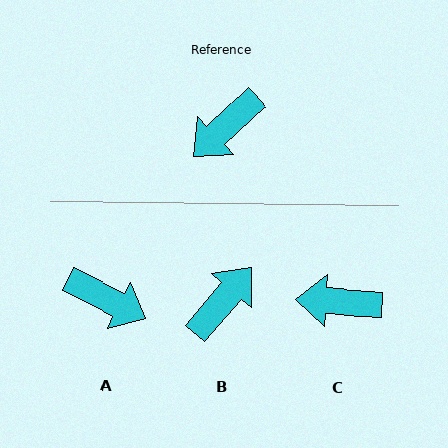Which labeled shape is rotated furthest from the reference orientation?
B, about 174 degrees away.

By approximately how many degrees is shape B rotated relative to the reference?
Approximately 174 degrees clockwise.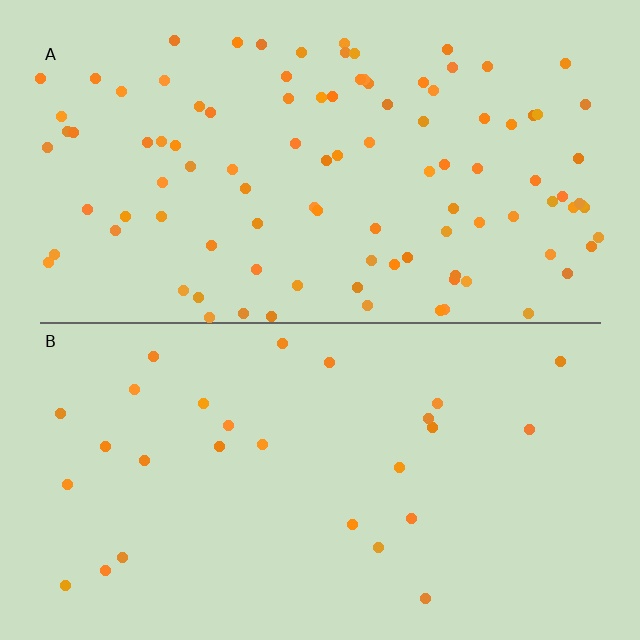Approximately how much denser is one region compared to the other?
Approximately 3.8× — region A over region B.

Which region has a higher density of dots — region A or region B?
A (the top).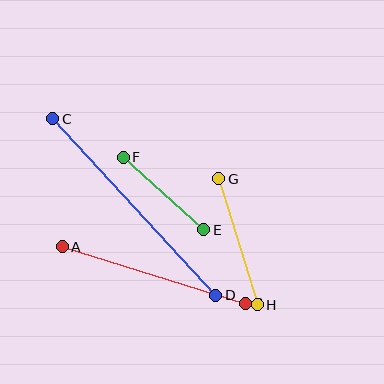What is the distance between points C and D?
The distance is approximately 240 pixels.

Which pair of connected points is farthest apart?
Points C and D are farthest apart.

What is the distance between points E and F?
The distance is approximately 108 pixels.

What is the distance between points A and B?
The distance is approximately 192 pixels.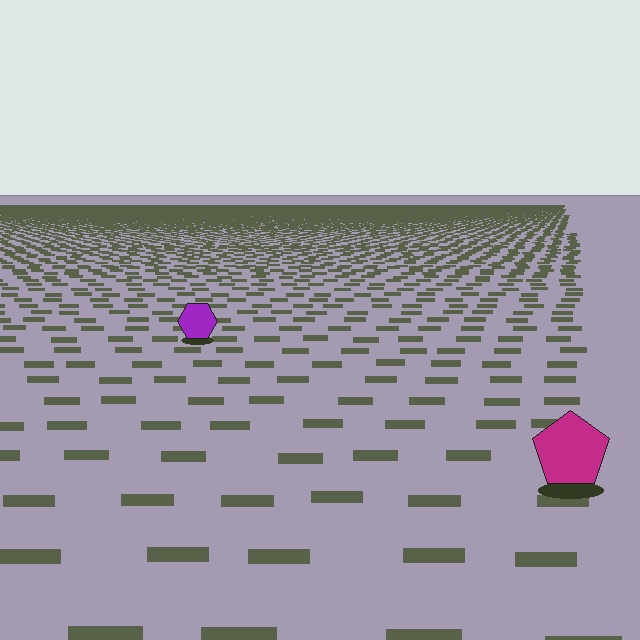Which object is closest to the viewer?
The magenta pentagon is closest. The texture marks near it are larger and more spread out.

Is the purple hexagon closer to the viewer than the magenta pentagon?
No. The magenta pentagon is closer — you can tell from the texture gradient: the ground texture is coarser near it.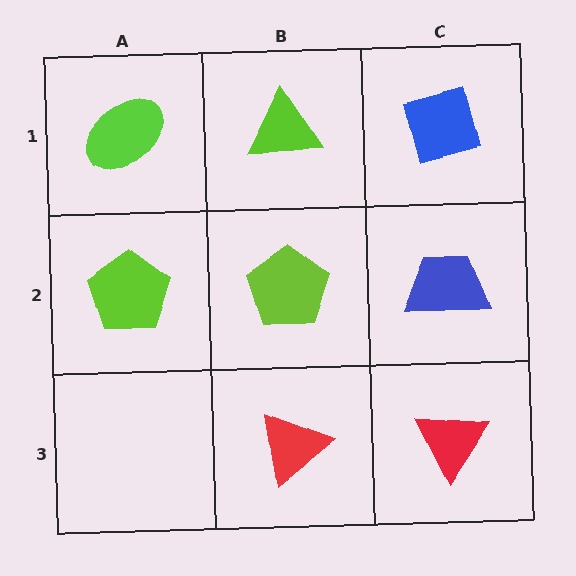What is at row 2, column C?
A blue trapezoid.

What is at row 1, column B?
A lime triangle.